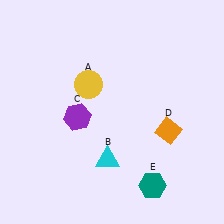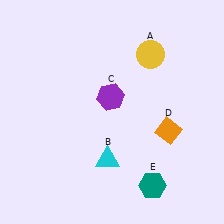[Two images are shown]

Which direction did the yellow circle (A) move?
The yellow circle (A) moved right.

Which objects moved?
The objects that moved are: the yellow circle (A), the purple hexagon (C).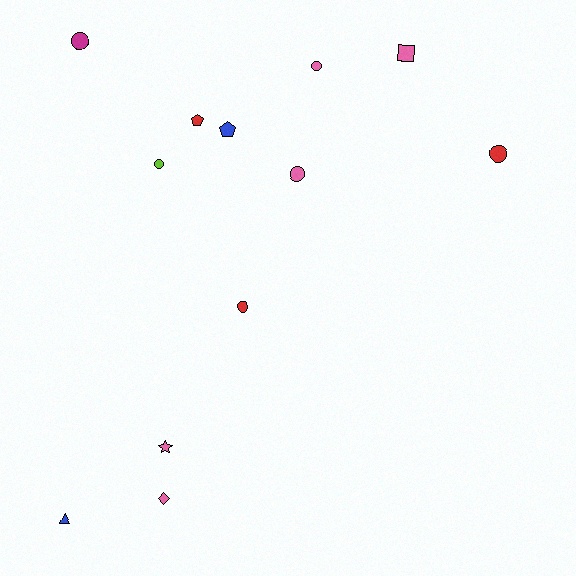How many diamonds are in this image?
There is 1 diamond.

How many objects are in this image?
There are 12 objects.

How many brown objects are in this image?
There are no brown objects.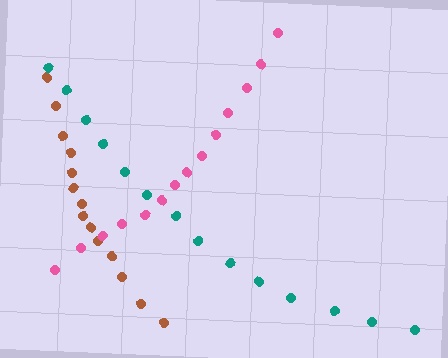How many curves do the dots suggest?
There are 3 distinct paths.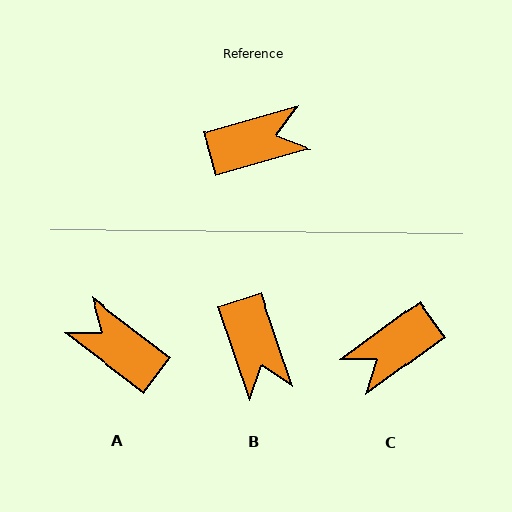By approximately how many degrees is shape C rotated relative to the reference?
Approximately 160 degrees clockwise.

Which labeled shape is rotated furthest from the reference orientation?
C, about 160 degrees away.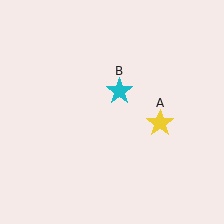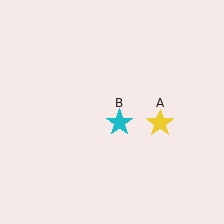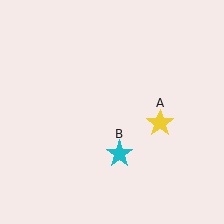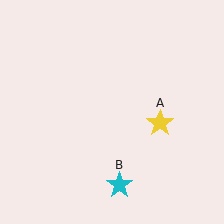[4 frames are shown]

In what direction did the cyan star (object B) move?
The cyan star (object B) moved down.